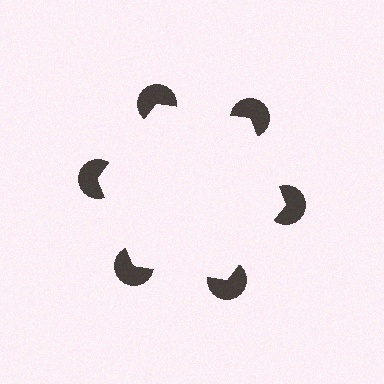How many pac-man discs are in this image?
There are 6 — one at each vertex of the illusory hexagon.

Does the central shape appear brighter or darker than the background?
It typically appears slightly brighter than the background, even though no actual brightness change is drawn.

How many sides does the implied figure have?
6 sides.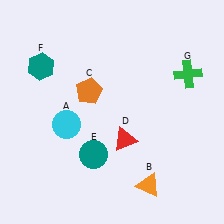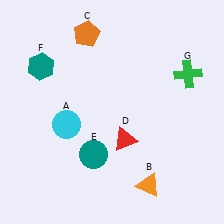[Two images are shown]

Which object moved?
The orange pentagon (C) moved up.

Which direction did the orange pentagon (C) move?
The orange pentagon (C) moved up.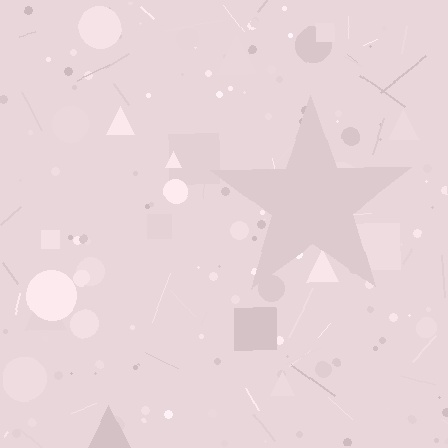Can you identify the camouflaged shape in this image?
The camouflaged shape is a star.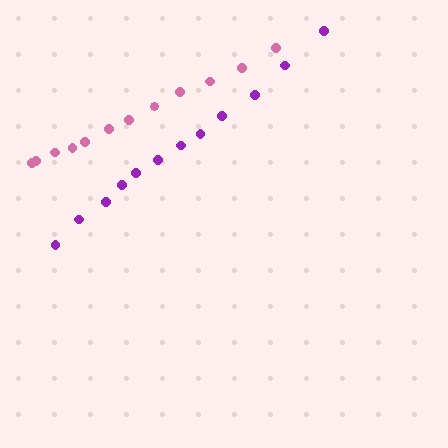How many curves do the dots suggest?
There are 2 distinct paths.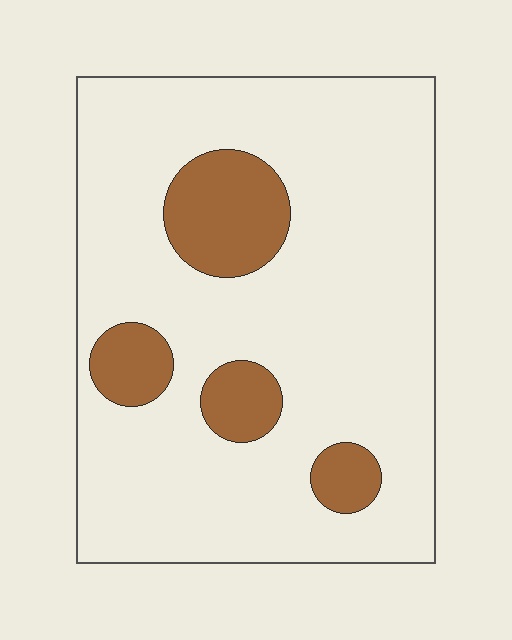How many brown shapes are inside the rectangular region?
4.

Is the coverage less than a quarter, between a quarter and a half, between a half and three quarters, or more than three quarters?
Less than a quarter.